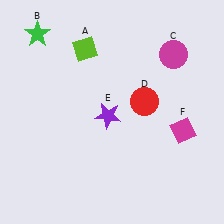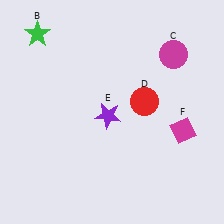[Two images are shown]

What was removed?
The lime diamond (A) was removed in Image 2.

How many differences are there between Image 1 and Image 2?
There is 1 difference between the two images.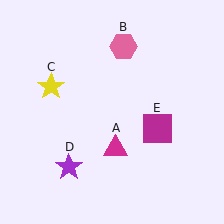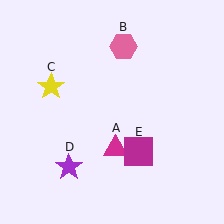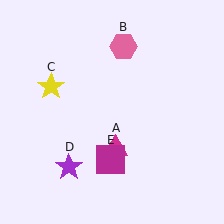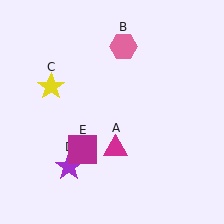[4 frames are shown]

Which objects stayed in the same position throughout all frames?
Magenta triangle (object A) and pink hexagon (object B) and yellow star (object C) and purple star (object D) remained stationary.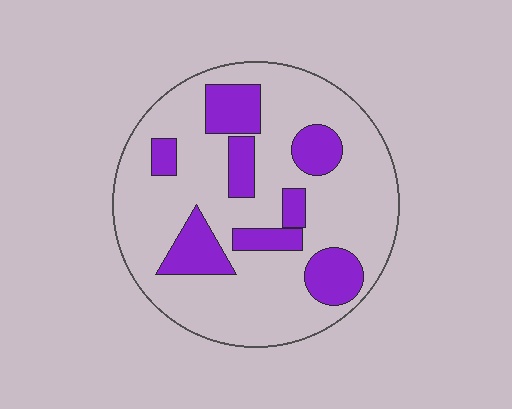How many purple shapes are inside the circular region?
8.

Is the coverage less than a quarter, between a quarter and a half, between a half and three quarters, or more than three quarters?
Less than a quarter.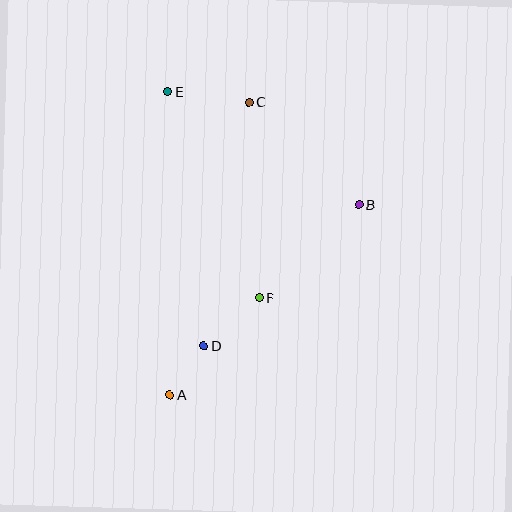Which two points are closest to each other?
Points A and D are closest to each other.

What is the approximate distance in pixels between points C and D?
The distance between C and D is approximately 248 pixels.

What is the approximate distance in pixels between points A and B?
The distance between A and B is approximately 268 pixels.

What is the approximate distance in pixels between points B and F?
The distance between B and F is approximately 136 pixels.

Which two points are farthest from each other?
Points A and C are farthest from each other.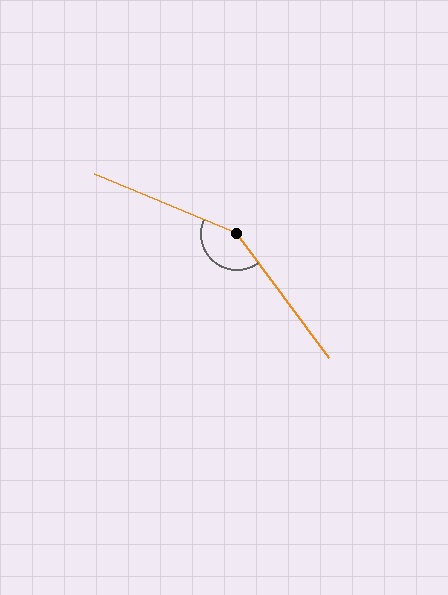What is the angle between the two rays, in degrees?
Approximately 149 degrees.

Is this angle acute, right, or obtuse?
It is obtuse.